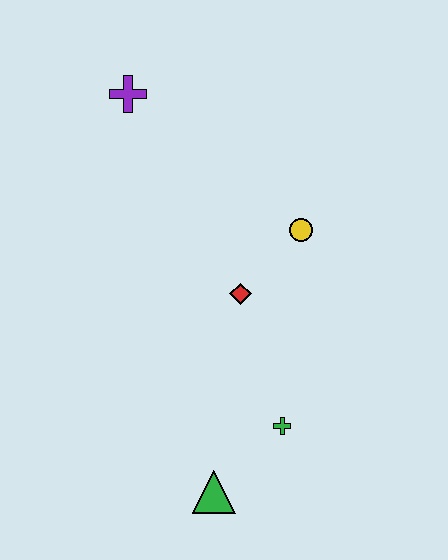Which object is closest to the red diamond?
The yellow circle is closest to the red diamond.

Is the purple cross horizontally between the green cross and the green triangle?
No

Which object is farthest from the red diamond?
The purple cross is farthest from the red diamond.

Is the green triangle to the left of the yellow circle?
Yes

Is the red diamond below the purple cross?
Yes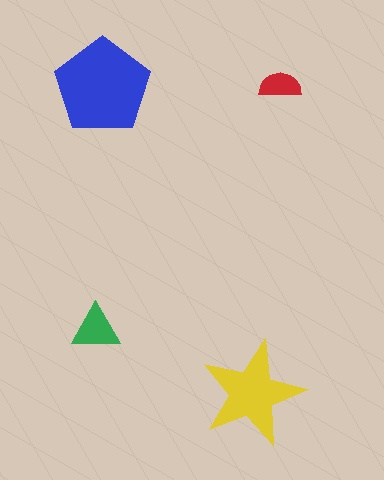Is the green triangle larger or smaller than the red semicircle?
Larger.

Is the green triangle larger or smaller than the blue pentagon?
Smaller.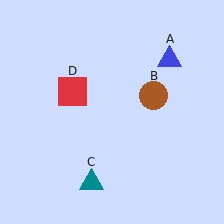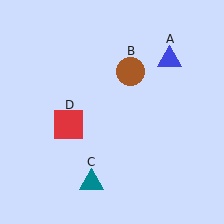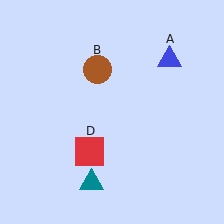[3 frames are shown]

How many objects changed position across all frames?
2 objects changed position: brown circle (object B), red square (object D).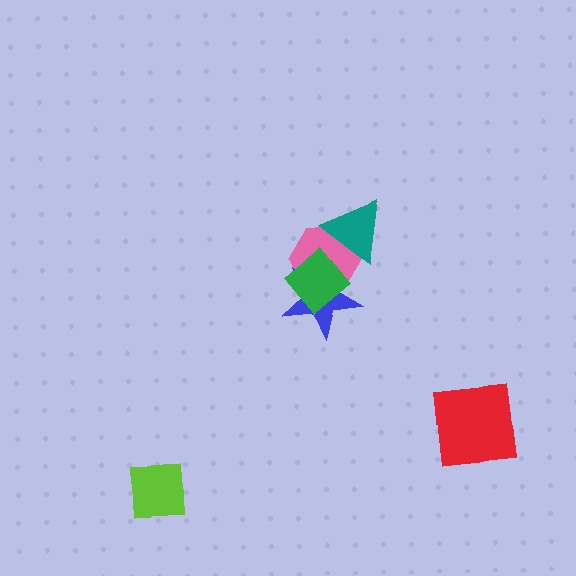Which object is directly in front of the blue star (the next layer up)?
The pink hexagon is directly in front of the blue star.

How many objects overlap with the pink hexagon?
3 objects overlap with the pink hexagon.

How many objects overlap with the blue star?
2 objects overlap with the blue star.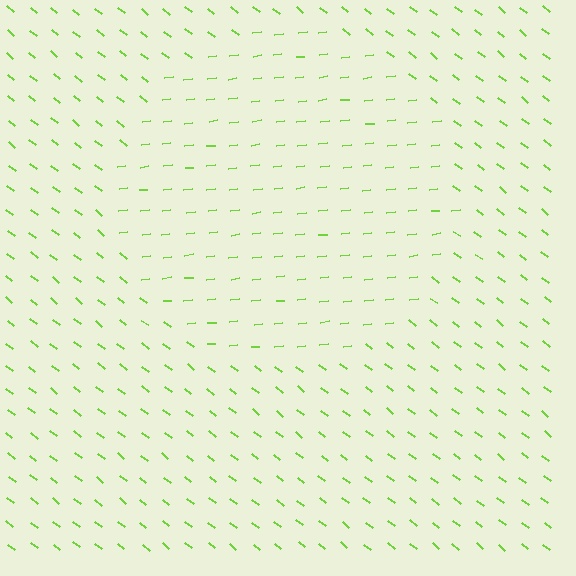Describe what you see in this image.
The image is filled with small lime line segments. A circle region in the image has lines oriented differently from the surrounding lines, creating a visible texture boundary.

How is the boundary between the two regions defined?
The boundary is defined purely by a change in line orientation (approximately 45 degrees difference). All lines are the same color and thickness.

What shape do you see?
I see a circle.